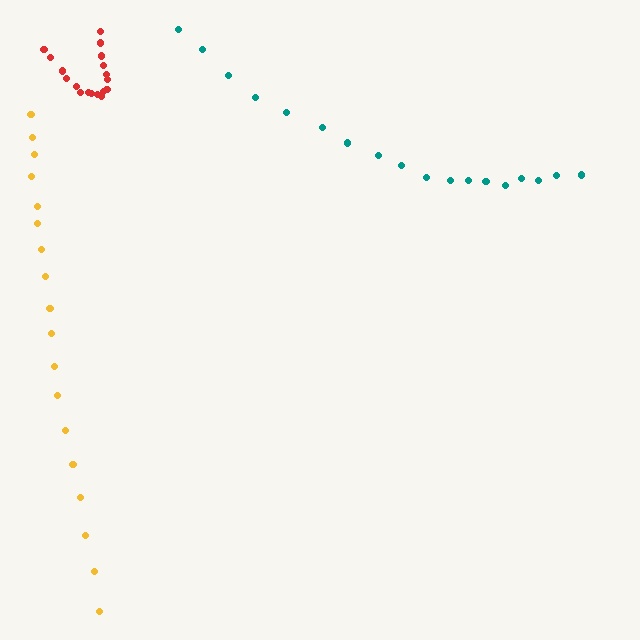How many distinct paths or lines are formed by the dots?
There are 3 distinct paths.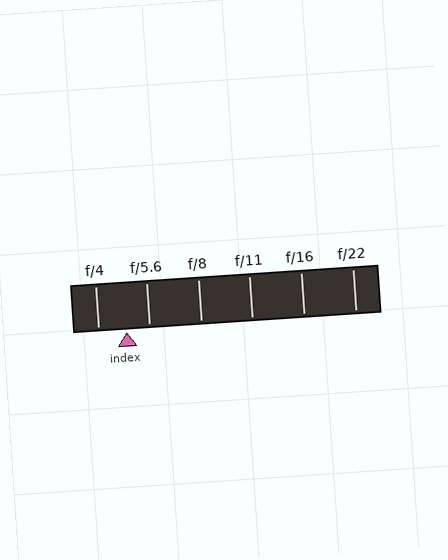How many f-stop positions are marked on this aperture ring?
There are 6 f-stop positions marked.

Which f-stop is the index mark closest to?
The index mark is closest to f/5.6.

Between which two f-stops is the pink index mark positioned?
The index mark is between f/4 and f/5.6.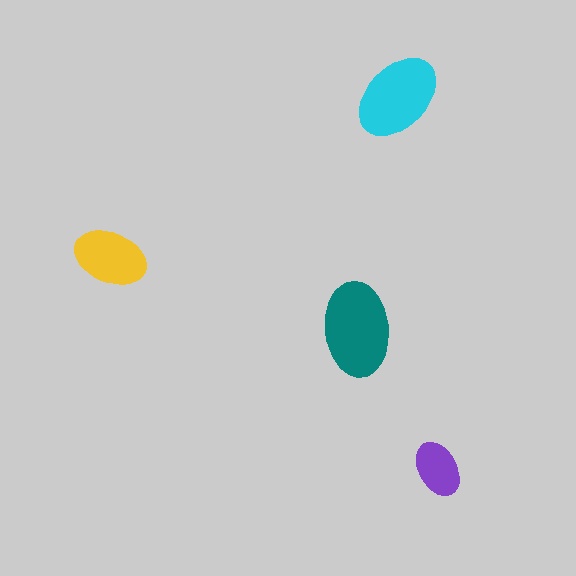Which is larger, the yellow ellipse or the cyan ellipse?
The cyan one.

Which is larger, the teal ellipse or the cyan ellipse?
The teal one.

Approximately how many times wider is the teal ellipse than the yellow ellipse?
About 1.5 times wider.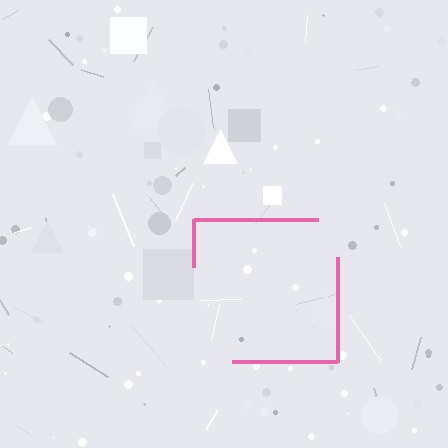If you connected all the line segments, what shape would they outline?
They would outline a square.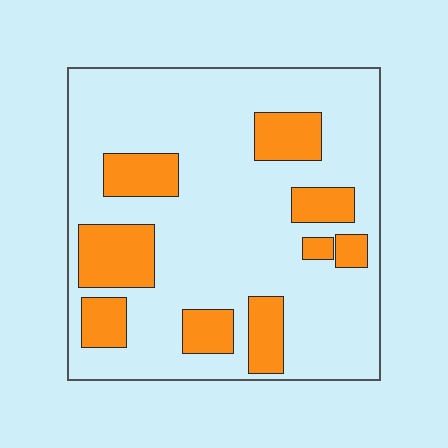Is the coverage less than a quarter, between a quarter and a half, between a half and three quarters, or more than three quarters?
Less than a quarter.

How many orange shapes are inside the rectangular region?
9.